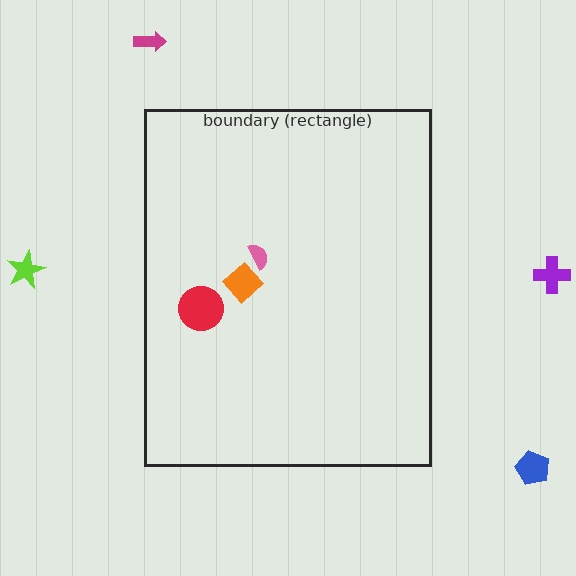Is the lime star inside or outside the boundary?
Outside.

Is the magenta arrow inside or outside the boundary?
Outside.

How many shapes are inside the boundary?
3 inside, 4 outside.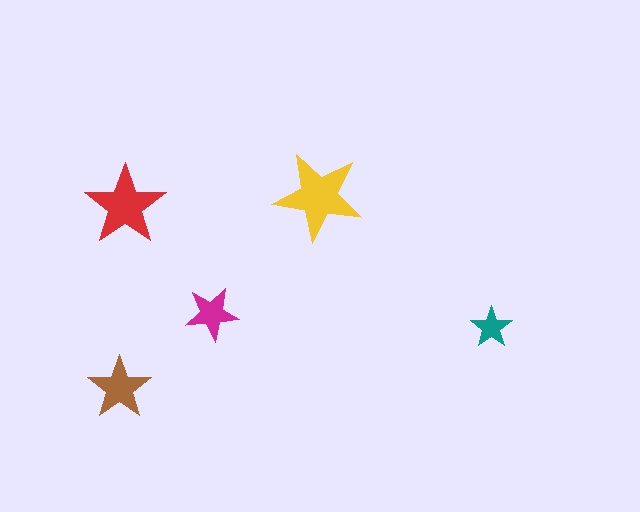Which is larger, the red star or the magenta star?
The red one.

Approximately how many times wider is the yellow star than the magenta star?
About 1.5 times wider.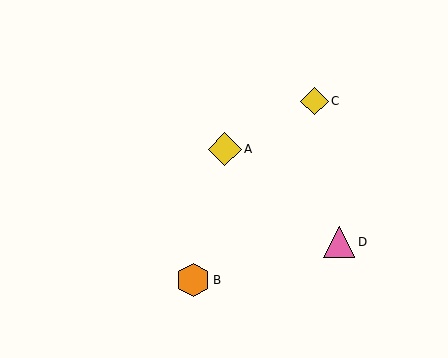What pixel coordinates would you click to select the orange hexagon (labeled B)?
Click at (193, 280) to select the orange hexagon B.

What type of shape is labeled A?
Shape A is a yellow diamond.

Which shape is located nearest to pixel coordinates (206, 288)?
The orange hexagon (labeled B) at (193, 280) is nearest to that location.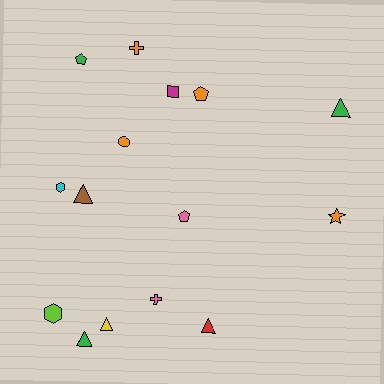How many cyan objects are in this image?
There is 1 cyan object.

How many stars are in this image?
There is 1 star.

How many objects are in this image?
There are 15 objects.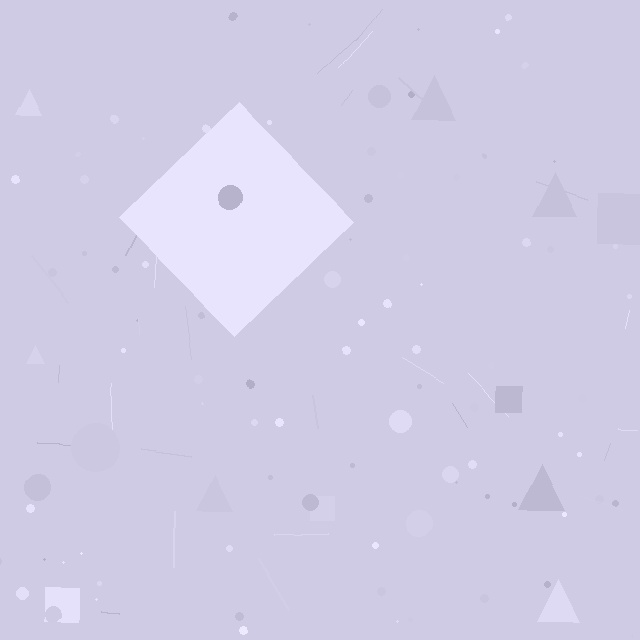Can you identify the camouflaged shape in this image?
The camouflaged shape is a diamond.